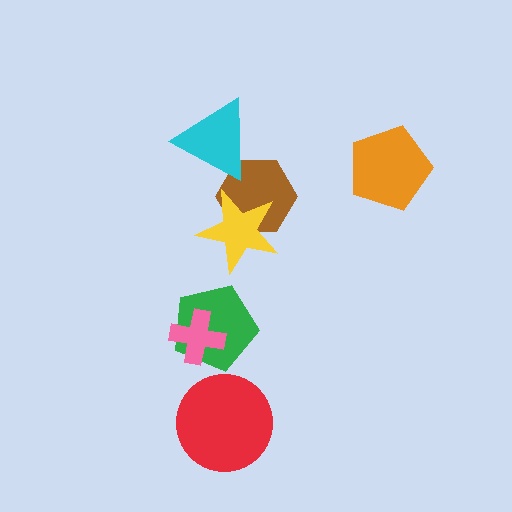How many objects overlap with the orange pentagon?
0 objects overlap with the orange pentagon.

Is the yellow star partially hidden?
No, no other shape covers it.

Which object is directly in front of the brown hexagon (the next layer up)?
The yellow star is directly in front of the brown hexagon.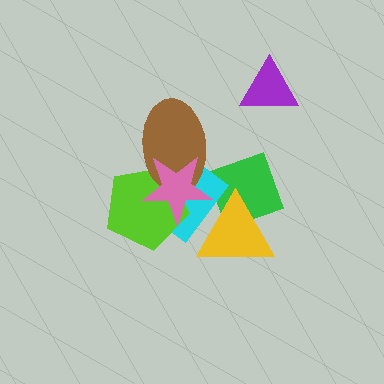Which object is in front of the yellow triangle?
The pink star is in front of the yellow triangle.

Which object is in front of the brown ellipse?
The pink star is in front of the brown ellipse.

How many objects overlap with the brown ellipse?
3 objects overlap with the brown ellipse.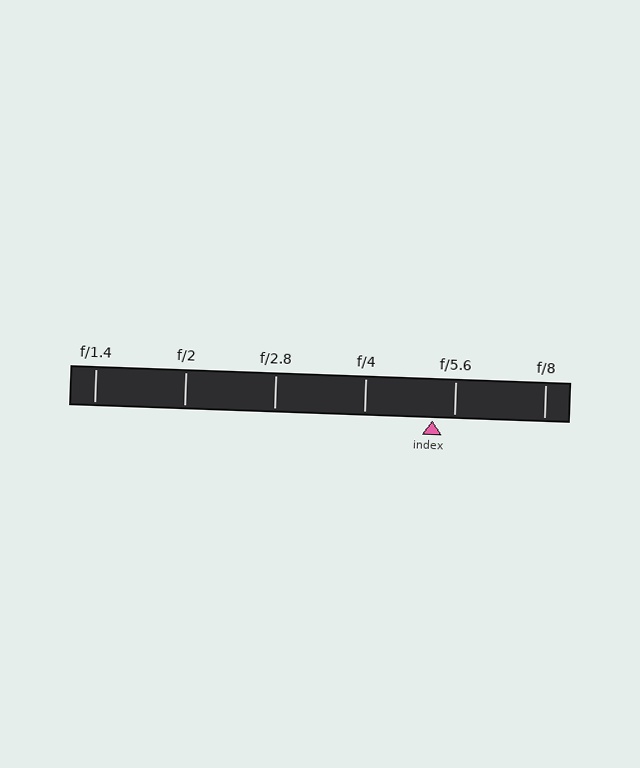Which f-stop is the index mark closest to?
The index mark is closest to f/5.6.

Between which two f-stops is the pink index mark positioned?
The index mark is between f/4 and f/5.6.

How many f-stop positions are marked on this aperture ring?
There are 6 f-stop positions marked.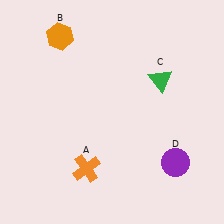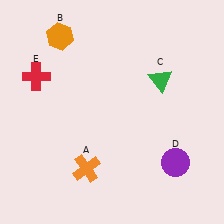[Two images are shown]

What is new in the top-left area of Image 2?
A red cross (E) was added in the top-left area of Image 2.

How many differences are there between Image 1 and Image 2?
There is 1 difference between the two images.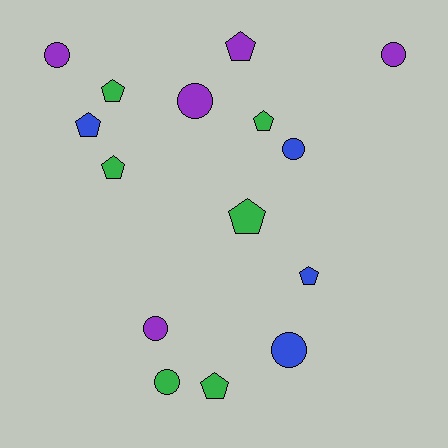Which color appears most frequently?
Green, with 6 objects.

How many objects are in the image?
There are 15 objects.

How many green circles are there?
There is 1 green circle.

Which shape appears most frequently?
Pentagon, with 8 objects.